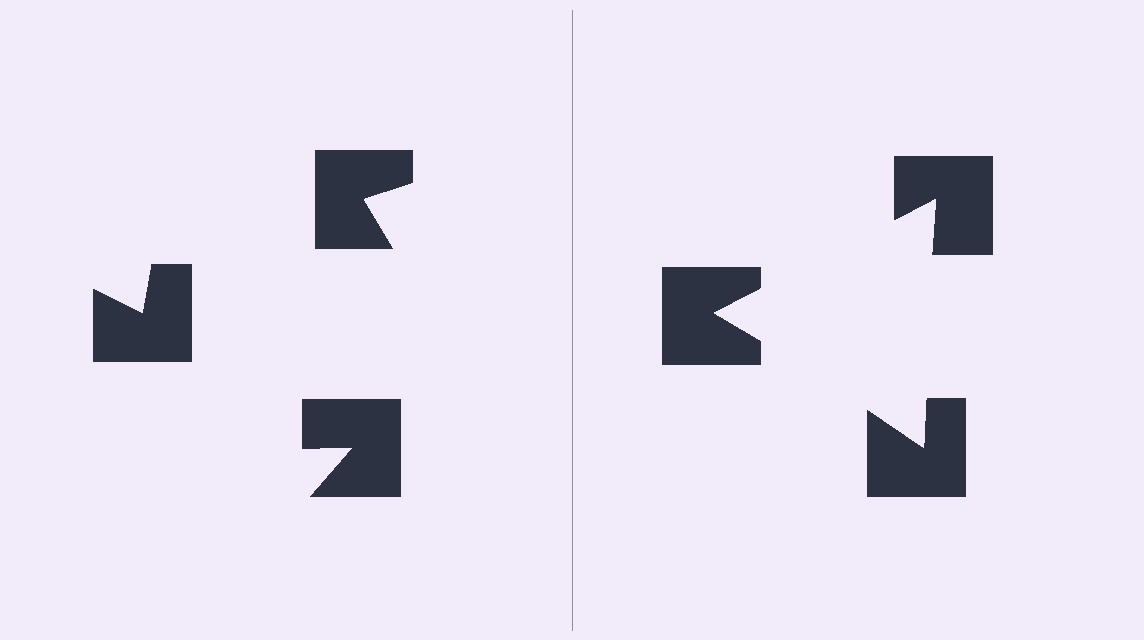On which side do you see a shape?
An illusory triangle appears on the right side. On the left side the wedge cuts are rotated, so no coherent shape forms.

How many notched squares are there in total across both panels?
6 — 3 on each side.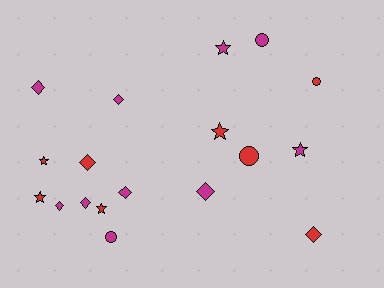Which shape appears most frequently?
Diamond, with 8 objects.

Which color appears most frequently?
Magenta, with 10 objects.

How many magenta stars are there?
There are 2 magenta stars.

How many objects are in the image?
There are 18 objects.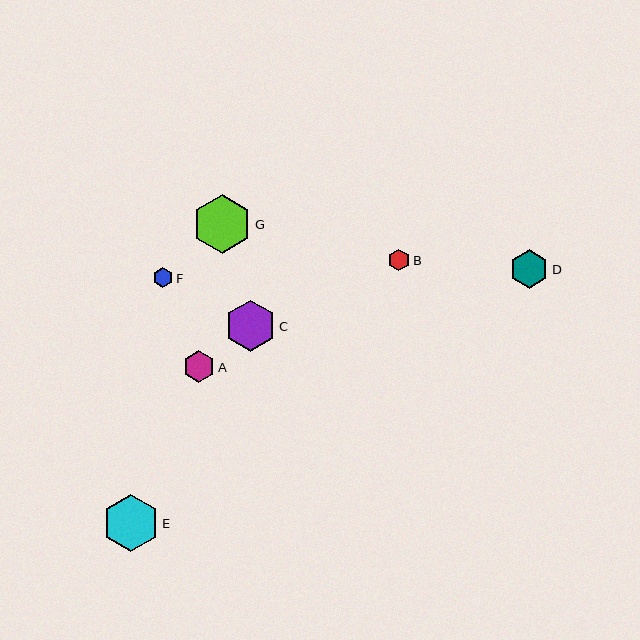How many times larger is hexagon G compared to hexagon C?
Hexagon G is approximately 1.2 times the size of hexagon C.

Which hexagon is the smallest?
Hexagon F is the smallest with a size of approximately 20 pixels.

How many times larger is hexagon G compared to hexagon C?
Hexagon G is approximately 1.2 times the size of hexagon C.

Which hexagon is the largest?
Hexagon G is the largest with a size of approximately 59 pixels.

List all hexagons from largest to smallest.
From largest to smallest: G, E, C, D, A, B, F.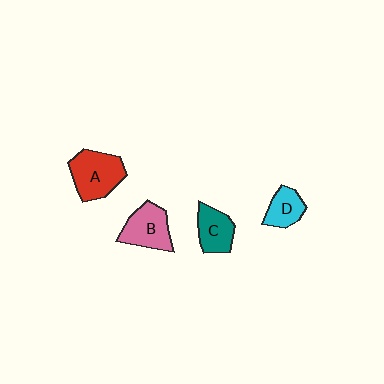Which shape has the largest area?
Shape A (red).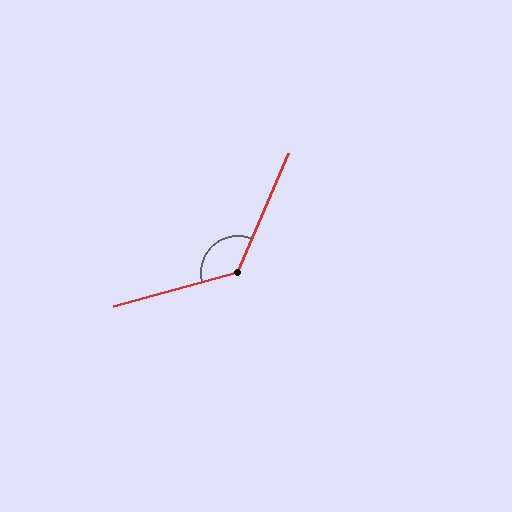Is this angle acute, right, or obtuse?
It is obtuse.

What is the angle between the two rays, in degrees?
Approximately 128 degrees.